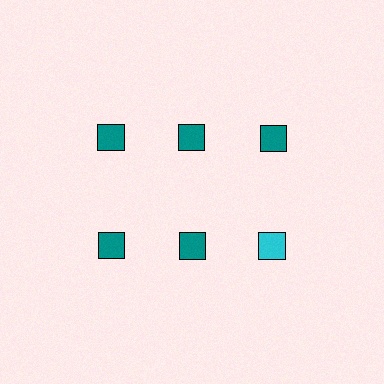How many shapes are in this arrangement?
There are 6 shapes arranged in a grid pattern.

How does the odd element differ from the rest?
It has a different color: cyan instead of teal.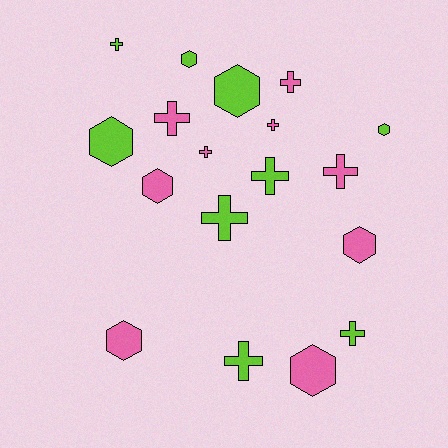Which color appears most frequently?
Pink, with 9 objects.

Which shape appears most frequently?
Cross, with 10 objects.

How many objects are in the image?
There are 18 objects.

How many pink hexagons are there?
There are 4 pink hexagons.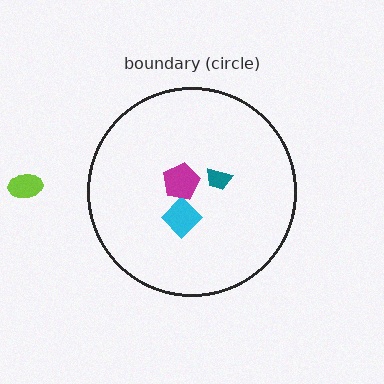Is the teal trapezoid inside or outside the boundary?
Inside.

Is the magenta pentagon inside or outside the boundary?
Inside.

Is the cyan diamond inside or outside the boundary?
Inside.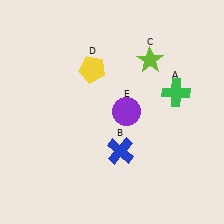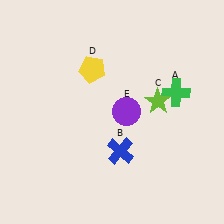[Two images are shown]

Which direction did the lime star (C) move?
The lime star (C) moved down.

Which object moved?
The lime star (C) moved down.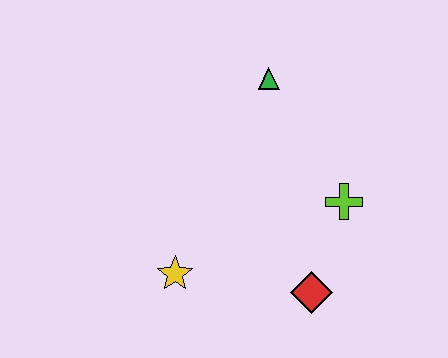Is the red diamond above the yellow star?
No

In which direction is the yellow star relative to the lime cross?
The yellow star is to the left of the lime cross.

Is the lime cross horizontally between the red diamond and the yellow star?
No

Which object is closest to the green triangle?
The lime cross is closest to the green triangle.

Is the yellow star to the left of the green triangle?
Yes